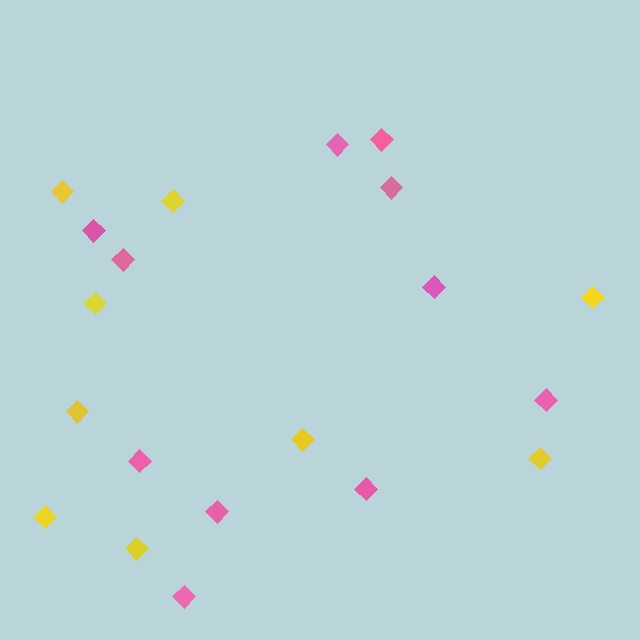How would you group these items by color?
There are 2 groups: one group of yellow diamonds (9) and one group of pink diamonds (11).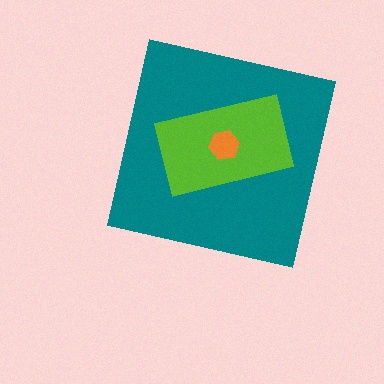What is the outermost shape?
The teal square.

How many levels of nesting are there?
3.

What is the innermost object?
The orange hexagon.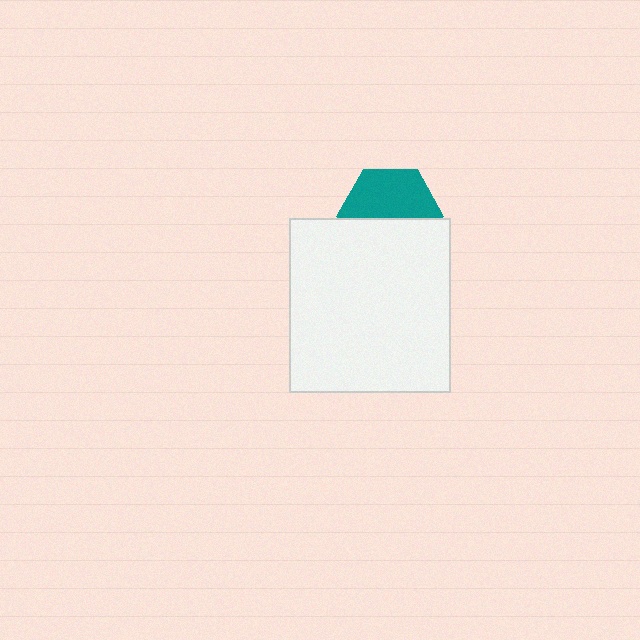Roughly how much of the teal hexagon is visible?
About half of it is visible (roughly 52%).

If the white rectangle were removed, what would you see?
You would see the complete teal hexagon.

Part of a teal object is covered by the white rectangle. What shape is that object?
It is a hexagon.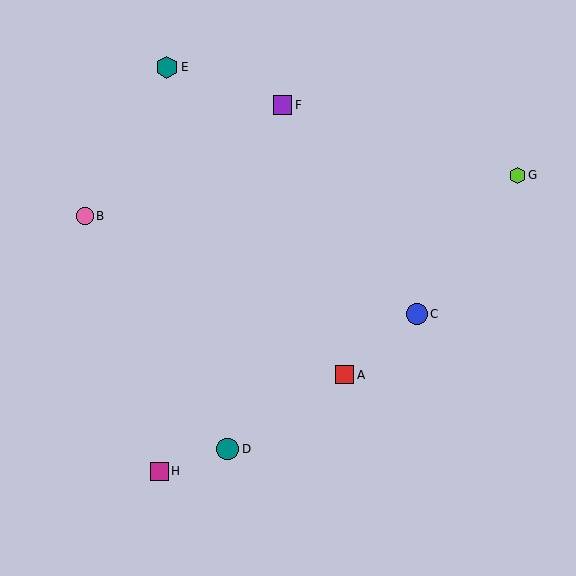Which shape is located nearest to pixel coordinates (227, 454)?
The teal circle (labeled D) at (228, 449) is nearest to that location.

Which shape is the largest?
The teal hexagon (labeled E) is the largest.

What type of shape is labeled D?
Shape D is a teal circle.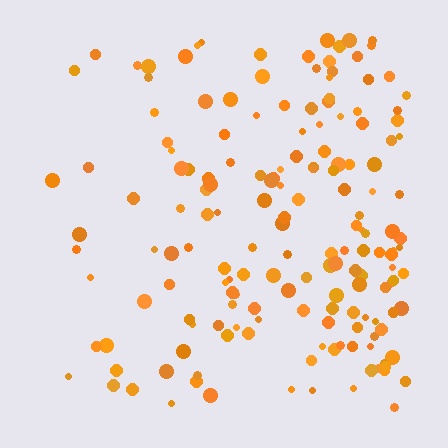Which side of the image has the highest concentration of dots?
The right.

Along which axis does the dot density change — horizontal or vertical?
Horizontal.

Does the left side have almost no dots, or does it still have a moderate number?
Still a moderate number, just noticeably fewer than the right.